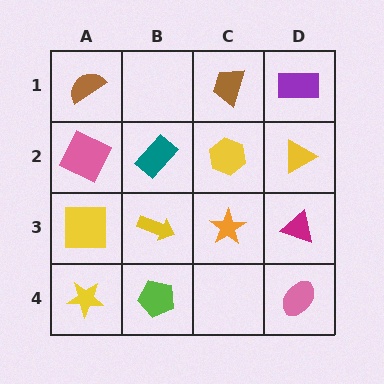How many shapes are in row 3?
4 shapes.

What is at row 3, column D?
A magenta triangle.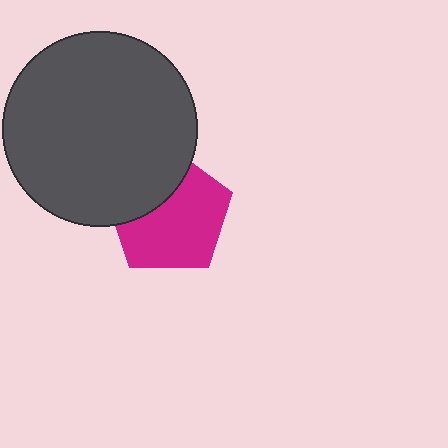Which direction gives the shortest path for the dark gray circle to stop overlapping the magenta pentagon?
Moving toward the upper-left gives the shortest separation.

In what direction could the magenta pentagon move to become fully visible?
The magenta pentagon could move toward the lower-right. That would shift it out from behind the dark gray circle entirely.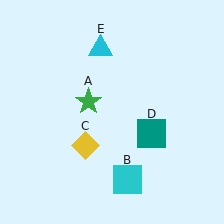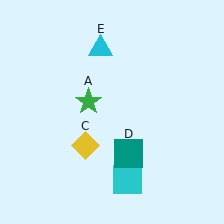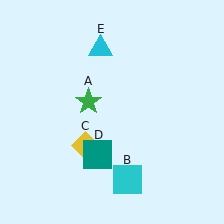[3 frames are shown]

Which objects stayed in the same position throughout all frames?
Green star (object A) and cyan square (object B) and yellow diamond (object C) and cyan triangle (object E) remained stationary.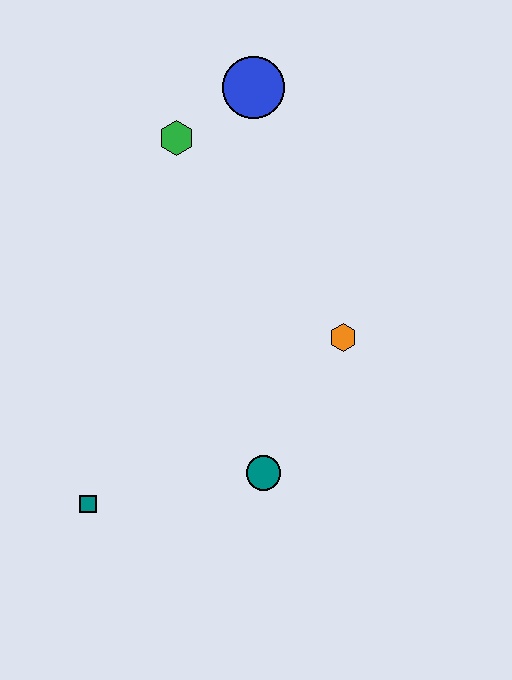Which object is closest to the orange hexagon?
The teal circle is closest to the orange hexagon.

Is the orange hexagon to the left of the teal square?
No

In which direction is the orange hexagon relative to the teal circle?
The orange hexagon is above the teal circle.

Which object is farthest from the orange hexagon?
The teal square is farthest from the orange hexagon.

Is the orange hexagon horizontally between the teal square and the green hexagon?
No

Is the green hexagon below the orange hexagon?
No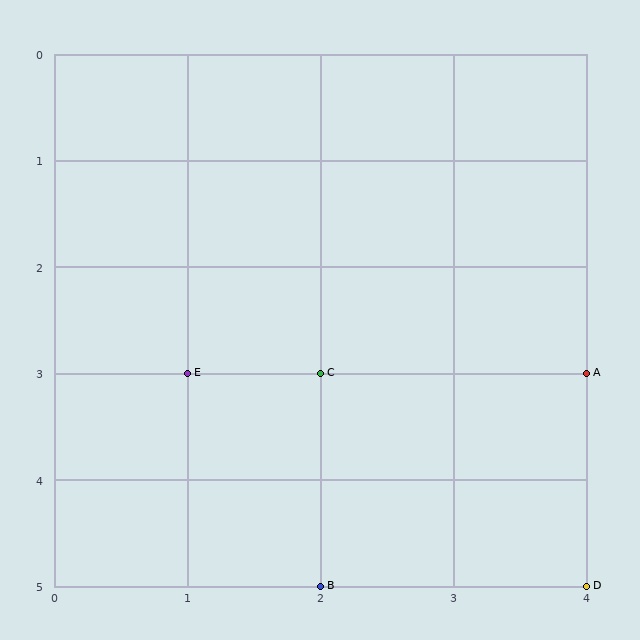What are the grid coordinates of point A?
Point A is at grid coordinates (4, 3).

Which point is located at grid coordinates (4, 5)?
Point D is at (4, 5).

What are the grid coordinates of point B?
Point B is at grid coordinates (2, 5).